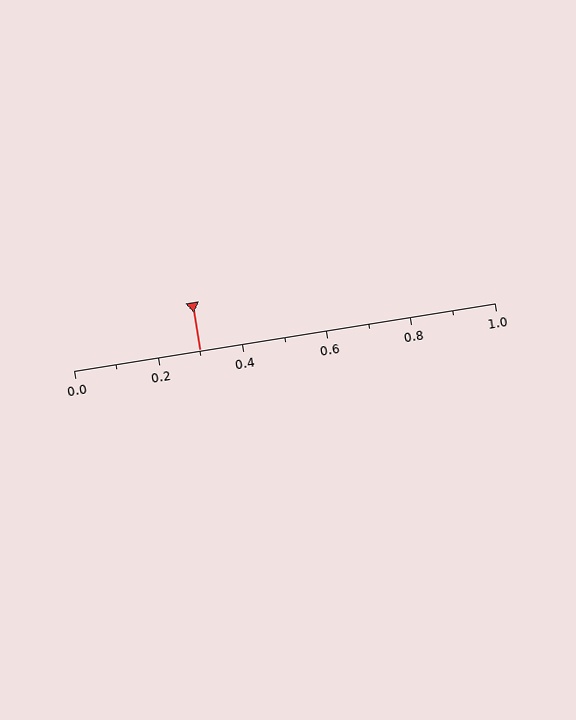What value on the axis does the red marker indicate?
The marker indicates approximately 0.3.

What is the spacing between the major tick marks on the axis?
The major ticks are spaced 0.2 apart.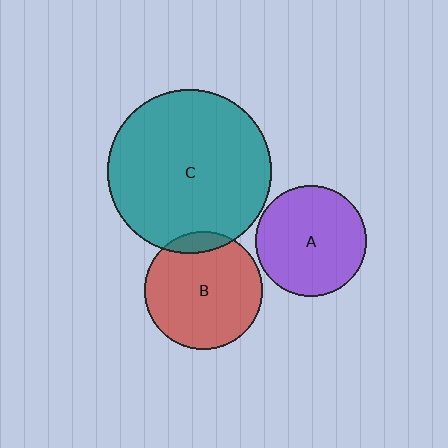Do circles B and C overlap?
Yes.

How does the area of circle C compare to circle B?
Approximately 1.9 times.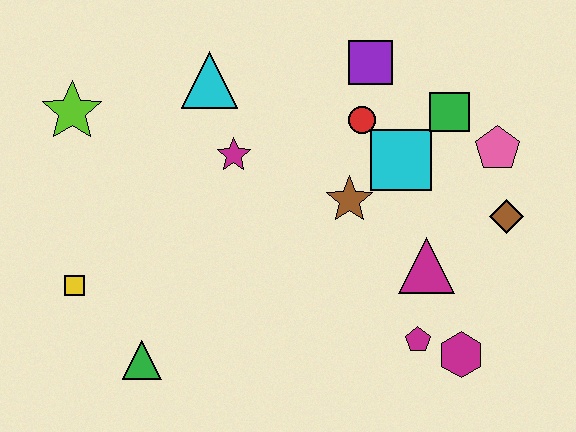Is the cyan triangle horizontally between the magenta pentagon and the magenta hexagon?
No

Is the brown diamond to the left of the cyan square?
No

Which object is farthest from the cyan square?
The yellow square is farthest from the cyan square.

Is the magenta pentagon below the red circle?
Yes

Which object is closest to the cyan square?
The red circle is closest to the cyan square.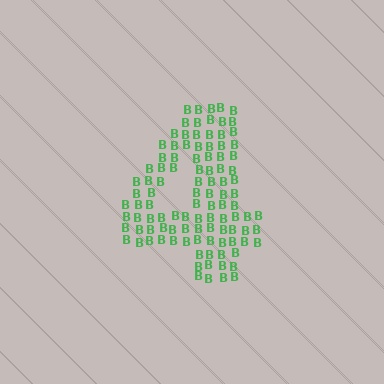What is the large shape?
The large shape is the digit 4.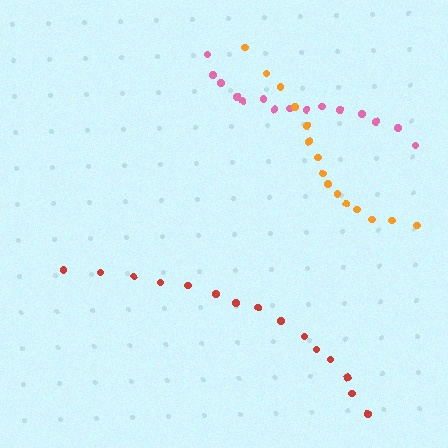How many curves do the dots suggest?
There are 3 distinct paths.